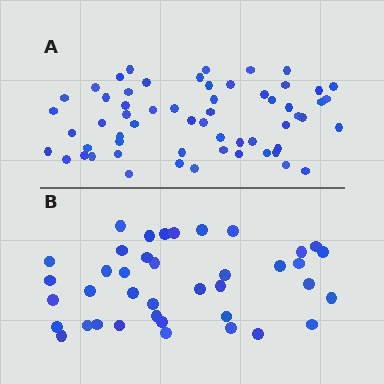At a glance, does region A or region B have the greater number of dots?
Region A (the top region) has more dots.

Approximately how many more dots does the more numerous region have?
Region A has approximately 20 more dots than region B.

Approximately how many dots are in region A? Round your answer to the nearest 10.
About 60 dots. (The exact count is 59, which rounds to 60.)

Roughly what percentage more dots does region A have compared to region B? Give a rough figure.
About 50% more.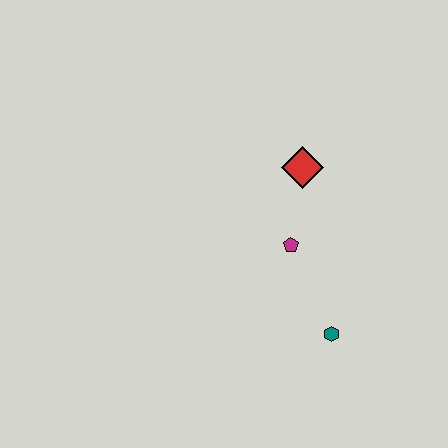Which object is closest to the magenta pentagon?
The red diamond is closest to the magenta pentagon.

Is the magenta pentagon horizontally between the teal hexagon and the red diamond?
No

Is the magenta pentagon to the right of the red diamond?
No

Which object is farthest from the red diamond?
The teal hexagon is farthest from the red diamond.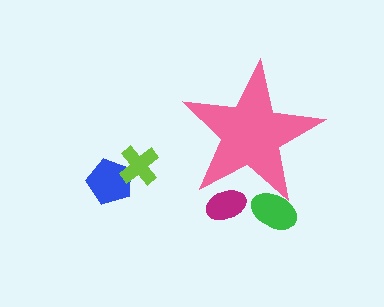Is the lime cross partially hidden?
No, the lime cross is fully visible.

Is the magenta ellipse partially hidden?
Yes, the magenta ellipse is partially hidden behind the pink star.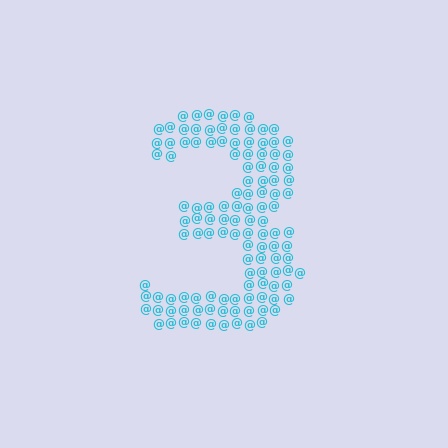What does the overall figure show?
The overall figure shows the digit 3.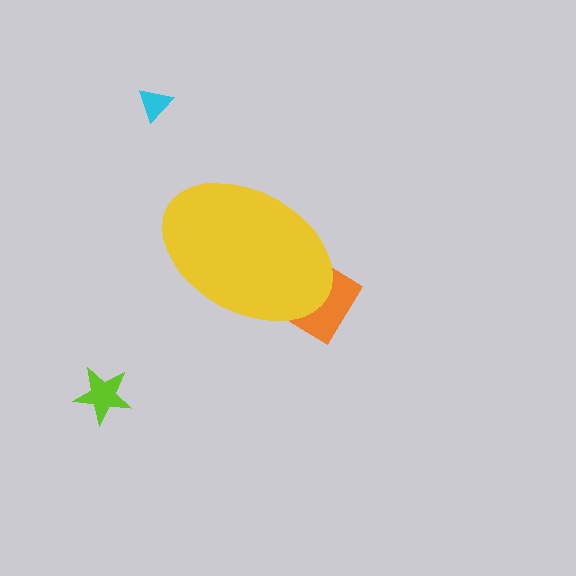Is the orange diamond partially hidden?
Yes, the orange diamond is partially hidden behind the yellow ellipse.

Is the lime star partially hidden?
No, the lime star is fully visible.